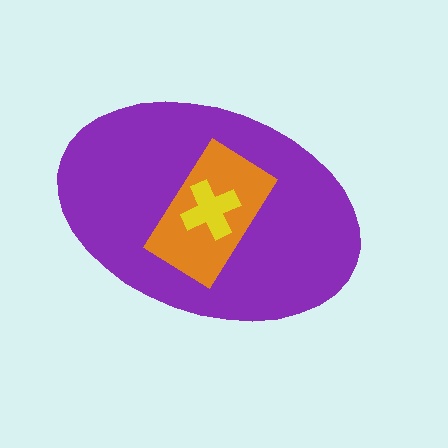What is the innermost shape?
The yellow cross.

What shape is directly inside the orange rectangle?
The yellow cross.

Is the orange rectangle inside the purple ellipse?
Yes.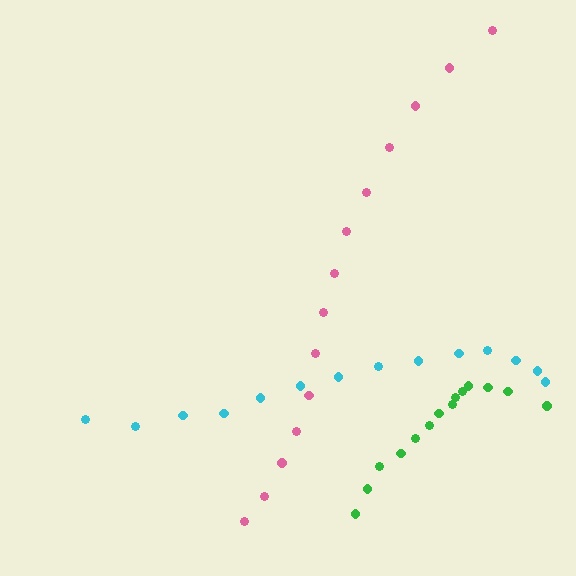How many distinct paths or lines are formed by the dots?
There are 3 distinct paths.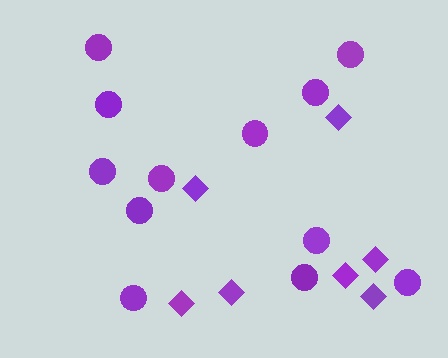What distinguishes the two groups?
There are 2 groups: one group of diamonds (7) and one group of circles (12).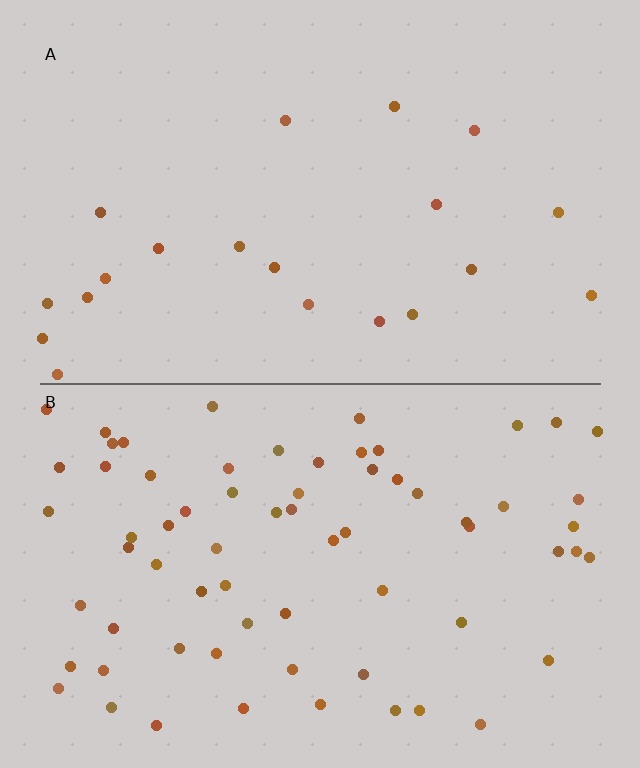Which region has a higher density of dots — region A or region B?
B (the bottom).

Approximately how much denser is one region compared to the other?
Approximately 3.4× — region B over region A.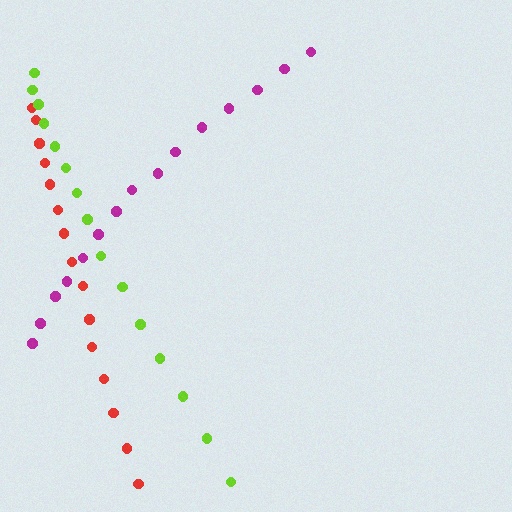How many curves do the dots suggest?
There are 3 distinct paths.